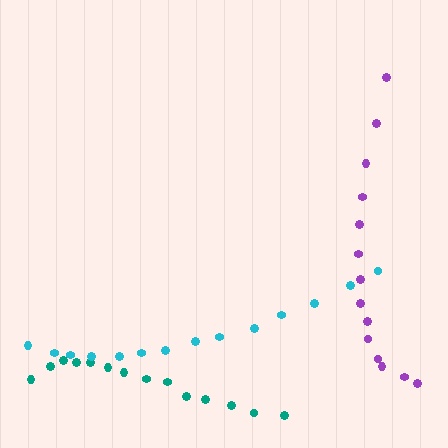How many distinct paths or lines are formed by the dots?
There are 3 distinct paths.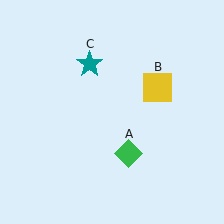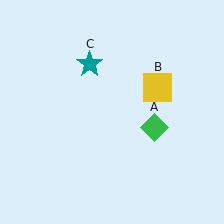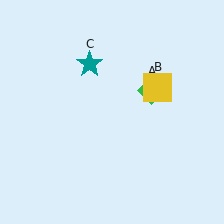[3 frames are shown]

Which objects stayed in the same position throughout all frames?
Yellow square (object B) and teal star (object C) remained stationary.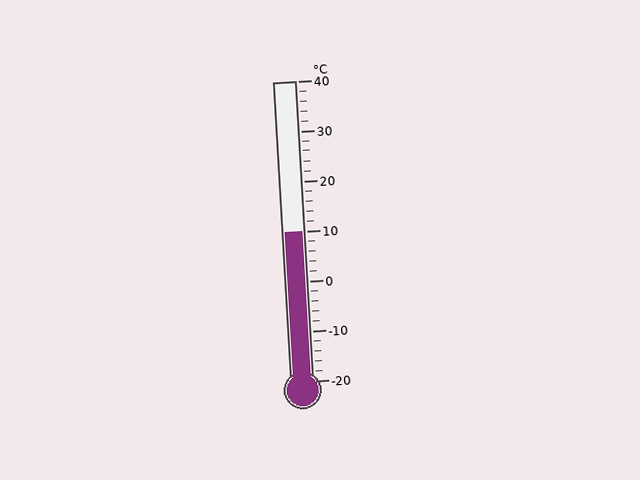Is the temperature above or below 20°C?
The temperature is below 20°C.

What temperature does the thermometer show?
The thermometer shows approximately 10°C.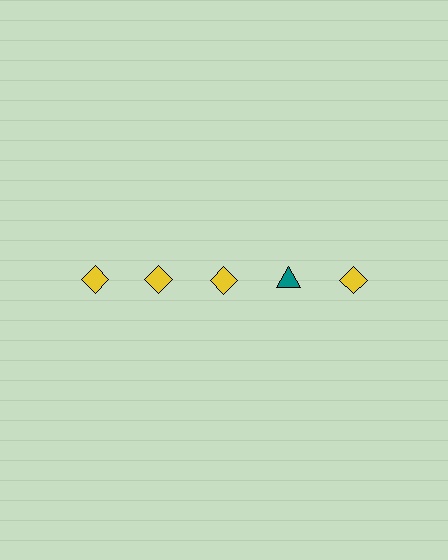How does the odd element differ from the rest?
It differs in both color (teal instead of yellow) and shape (triangle instead of diamond).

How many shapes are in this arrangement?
There are 5 shapes arranged in a grid pattern.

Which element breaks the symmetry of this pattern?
The teal triangle in the top row, second from right column breaks the symmetry. All other shapes are yellow diamonds.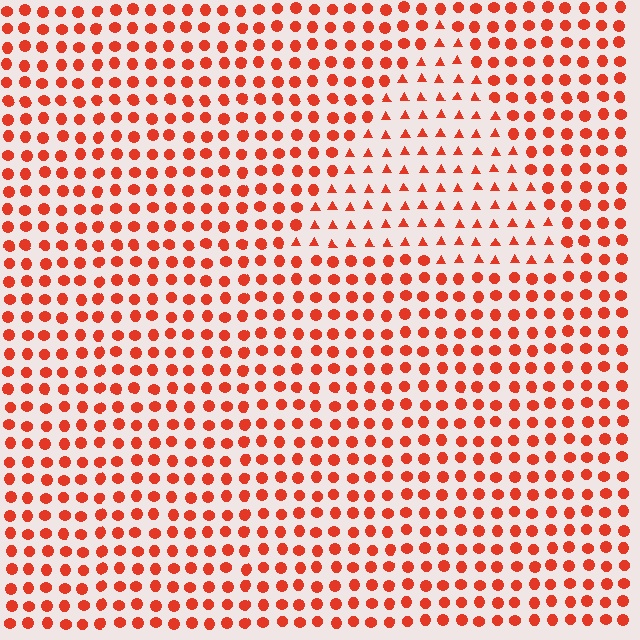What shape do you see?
I see a triangle.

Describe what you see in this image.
The image is filled with small red elements arranged in a uniform grid. A triangle-shaped region contains triangles, while the surrounding area contains circles. The boundary is defined purely by the change in element shape.